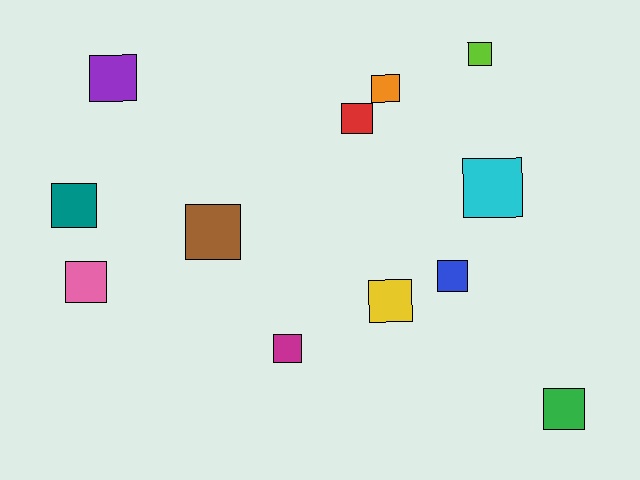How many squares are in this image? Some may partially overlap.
There are 12 squares.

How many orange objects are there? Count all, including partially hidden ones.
There is 1 orange object.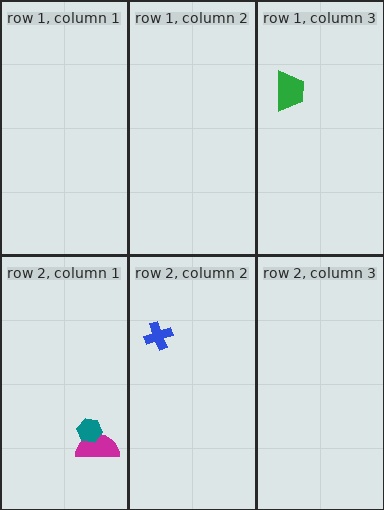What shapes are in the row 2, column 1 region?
The magenta semicircle, the teal hexagon.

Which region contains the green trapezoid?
The row 1, column 3 region.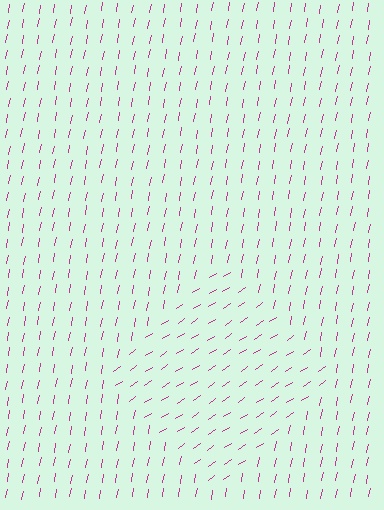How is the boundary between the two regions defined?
The boundary is defined purely by a change in line orientation (approximately 45 degrees difference). All lines are the same color and thickness.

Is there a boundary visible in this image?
Yes, there is a texture boundary formed by a change in line orientation.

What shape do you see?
I see a diamond.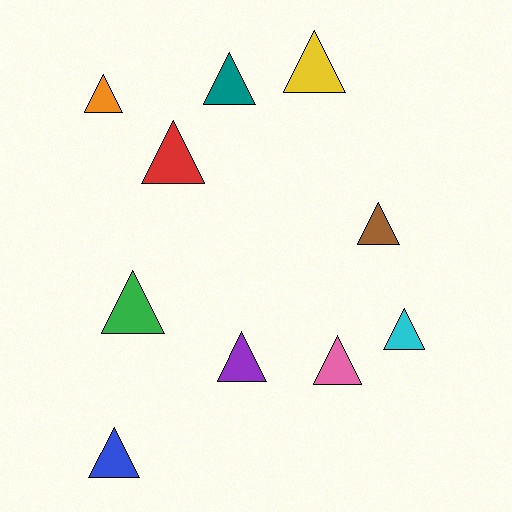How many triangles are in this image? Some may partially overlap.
There are 10 triangles.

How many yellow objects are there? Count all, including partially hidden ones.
There is 1 yellow object.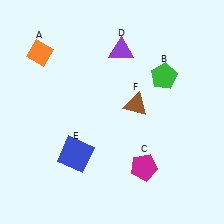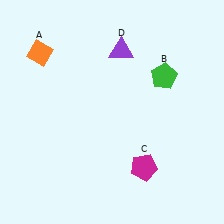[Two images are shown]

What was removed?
The blue square (E), the brown triangle (F) were removed in Image 2.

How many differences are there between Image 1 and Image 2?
There are 2 differences between the two images.